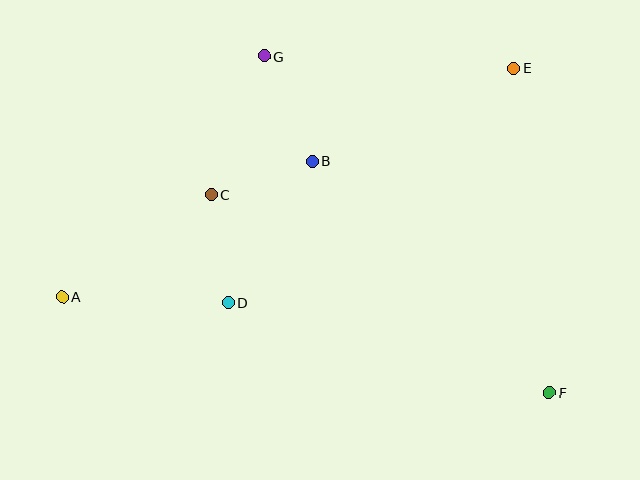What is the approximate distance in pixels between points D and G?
The distance between D and G is approximately 249 pixels.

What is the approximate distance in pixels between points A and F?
The distance between A and F is approximately 496 pixels.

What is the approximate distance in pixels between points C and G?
The distance between C and G is approximately 148 pixels.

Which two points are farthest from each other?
Points A and E are farthest from each other.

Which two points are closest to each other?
Points B and C are closest to each other.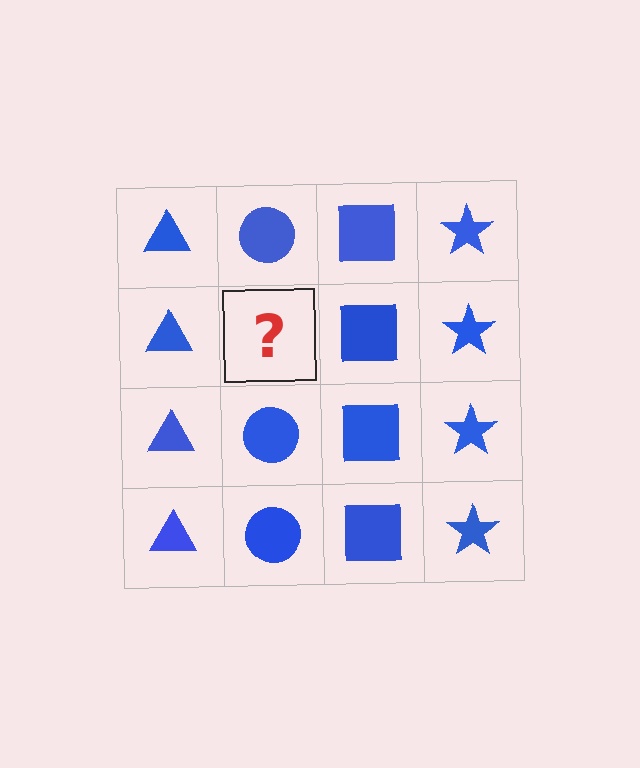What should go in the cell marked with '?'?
The missing cell should contain a blue circle.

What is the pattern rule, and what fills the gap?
The rule is that each column has a consistent shape. The gap should be filled with a blue circle.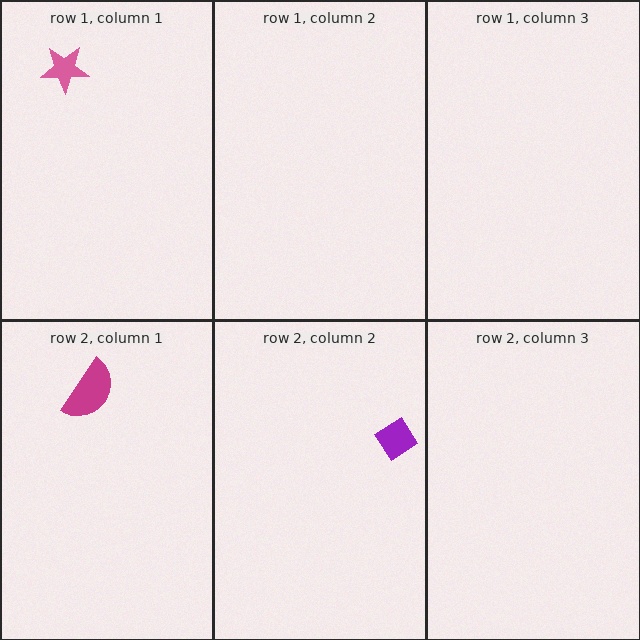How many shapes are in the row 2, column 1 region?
1.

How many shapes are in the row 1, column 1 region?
1.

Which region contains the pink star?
The row 1, column 1 region.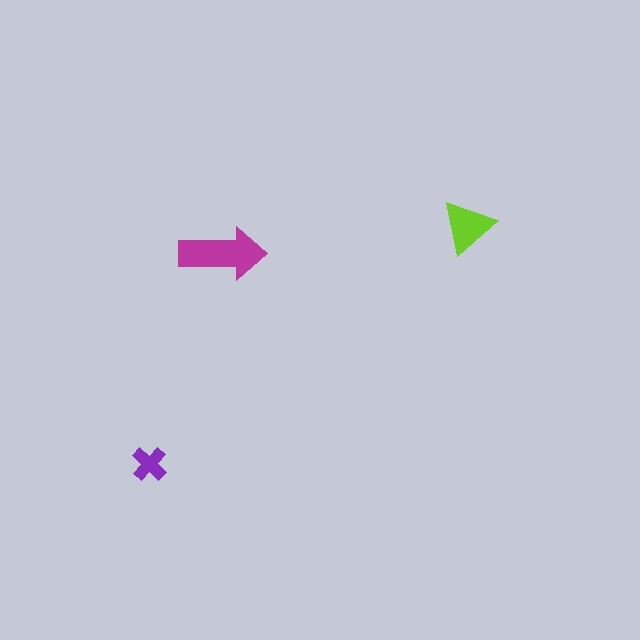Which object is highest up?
The lime triangle is topmost.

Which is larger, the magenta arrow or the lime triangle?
The magenta arrow.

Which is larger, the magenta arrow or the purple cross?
The magenta arrow.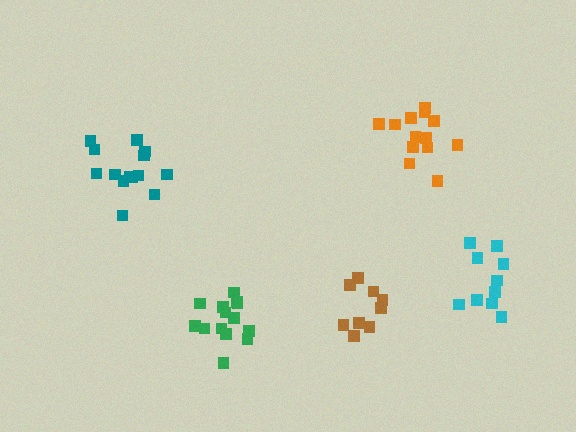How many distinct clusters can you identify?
There are 5 distinct clusters.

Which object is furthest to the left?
The teal cluster is leftmost.